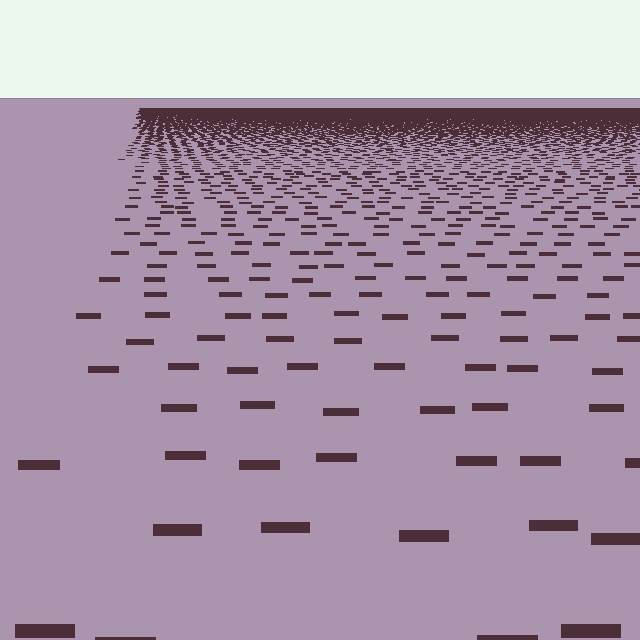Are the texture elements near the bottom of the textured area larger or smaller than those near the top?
Larger. Near the bottom, elements are closer to the viewer and appear at a bigger on-screen size.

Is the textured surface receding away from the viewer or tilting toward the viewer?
The surface is receding away from the viewer. Texture elements get smaller and denser toward the top.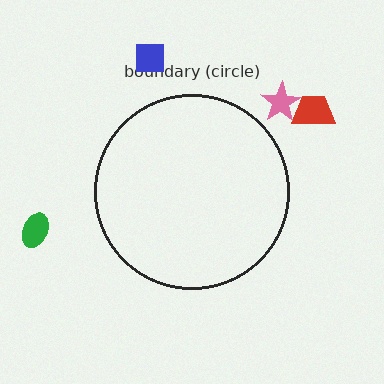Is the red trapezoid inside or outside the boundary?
Outside.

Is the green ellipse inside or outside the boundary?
Outside.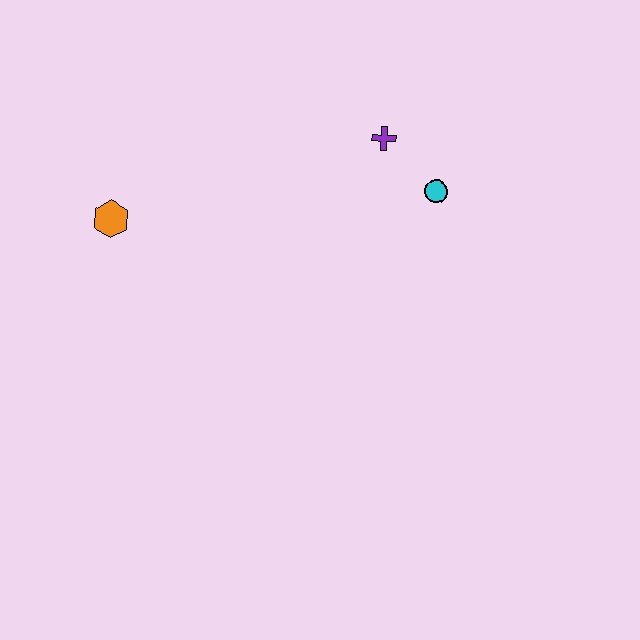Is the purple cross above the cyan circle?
Yes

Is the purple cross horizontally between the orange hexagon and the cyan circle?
Yes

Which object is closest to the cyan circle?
The purple cross is closest to the cyan circle.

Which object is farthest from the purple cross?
The orange hexagon is farthest from the purple cross.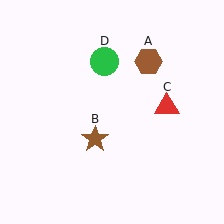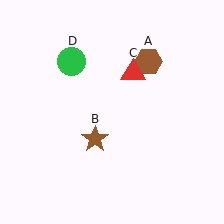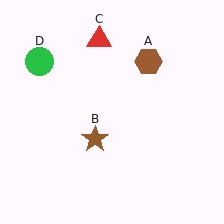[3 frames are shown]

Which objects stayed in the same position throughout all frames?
Brown hexagon (object A) and brown star (object B) remained stationary.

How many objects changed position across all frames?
2 objects changed position: red triangle (object C), green circle (object D).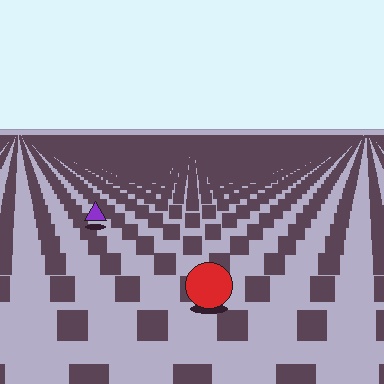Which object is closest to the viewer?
The red circle is closest. The texture marks near it are larger and more spread out.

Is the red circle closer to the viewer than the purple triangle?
Yes. The red circle is closer — you can tell from the texture gradient: the ground texture is coarser near it.